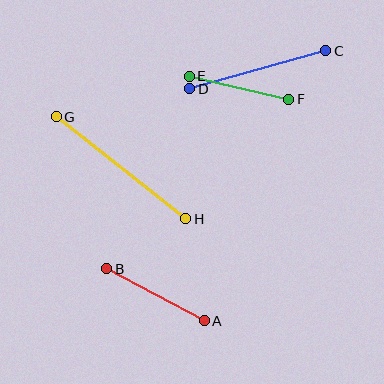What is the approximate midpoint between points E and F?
The midpoint is at approximately (239, 88) pixels.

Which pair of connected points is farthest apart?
Points G and H are farthest apart.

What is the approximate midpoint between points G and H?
The midpoint is at approximately (121, 168) pixels.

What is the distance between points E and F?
The distance is approximately 102 pixels.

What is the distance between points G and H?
The distance is approximately 165 pixels.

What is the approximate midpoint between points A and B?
The midpoint is at approximately (156, 295) pixels.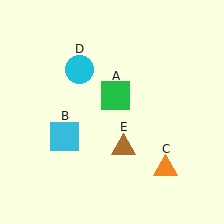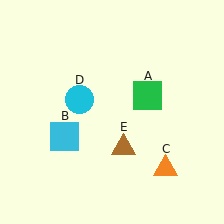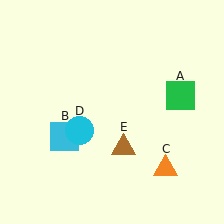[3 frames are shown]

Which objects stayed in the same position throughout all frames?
Cyan square (object B) and orange triangle (object C) and brown triangle (object E) remained stationary.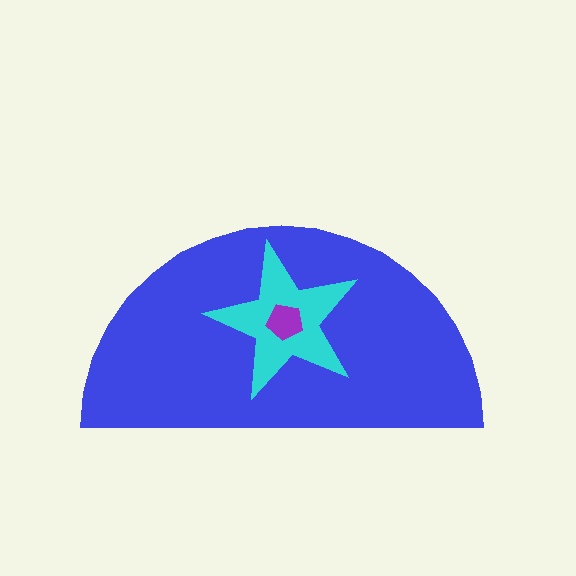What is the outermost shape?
The blue semicircle.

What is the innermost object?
The purple pentagon.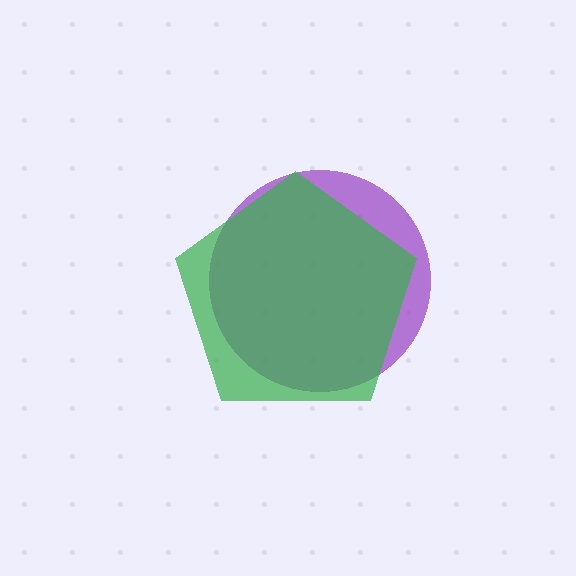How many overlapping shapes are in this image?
There are 2 overlapping shapes in the image.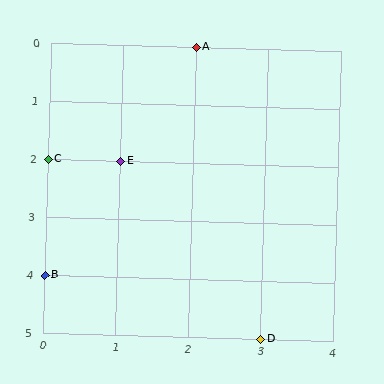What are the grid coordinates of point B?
Point B is at grid coordinates (0, 4).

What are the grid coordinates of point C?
Point C is at grid coordinates (0, 2).